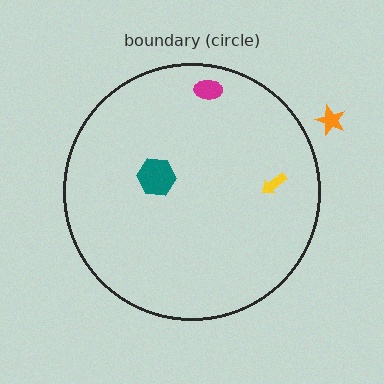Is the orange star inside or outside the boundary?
Outside.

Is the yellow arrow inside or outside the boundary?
Inside.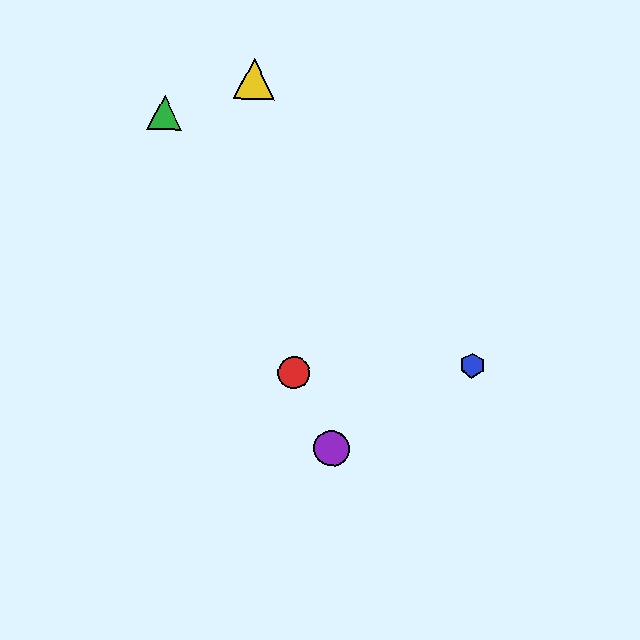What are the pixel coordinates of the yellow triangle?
The yellow triangle is at (254, 79).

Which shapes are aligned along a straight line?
The red circle, the green triangle, the purple circle are aligned along a straight line.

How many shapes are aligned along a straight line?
3 shapes (the red circle, the green triangle, the purple circle) are aligned along a straight line.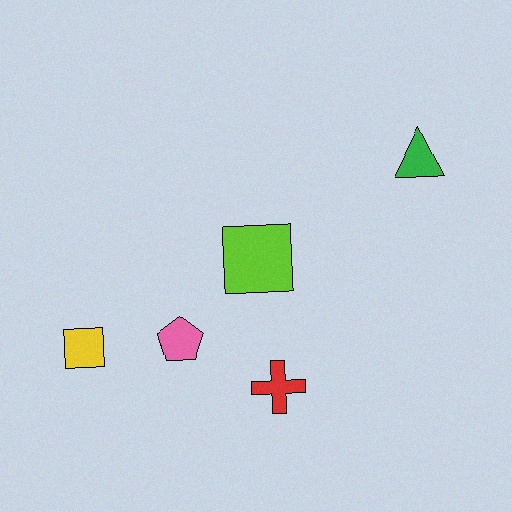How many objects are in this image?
There are 5 objects.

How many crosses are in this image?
There is 1 cross.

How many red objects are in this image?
There is 1 red object.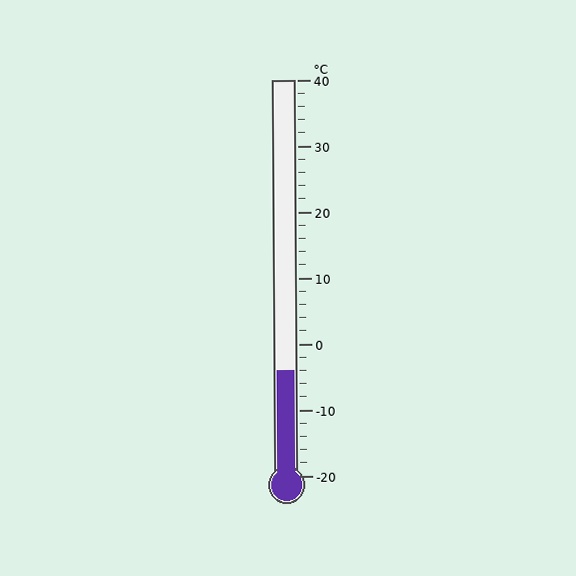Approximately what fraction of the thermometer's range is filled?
The thermometer is filled to approximately 25% of its range.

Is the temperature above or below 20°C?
The temperature is below 20°C.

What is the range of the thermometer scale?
The thermometer scale ranges from -20°C to 40°C.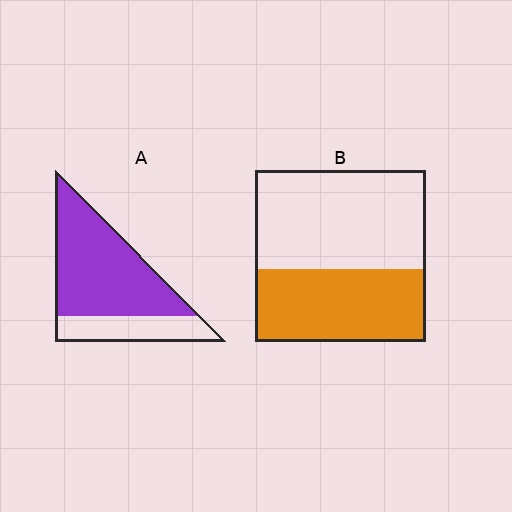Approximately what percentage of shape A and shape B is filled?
A is approximately 70% and B is approximately 40%.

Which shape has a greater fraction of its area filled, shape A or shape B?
Shape A.